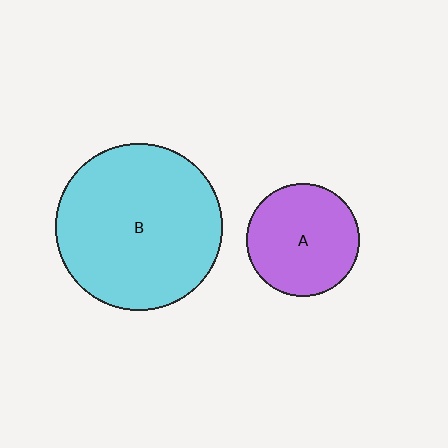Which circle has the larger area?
Circle B (cyan).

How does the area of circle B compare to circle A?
Approximately 2.2 times.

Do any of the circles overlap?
No, none of the circles overlap.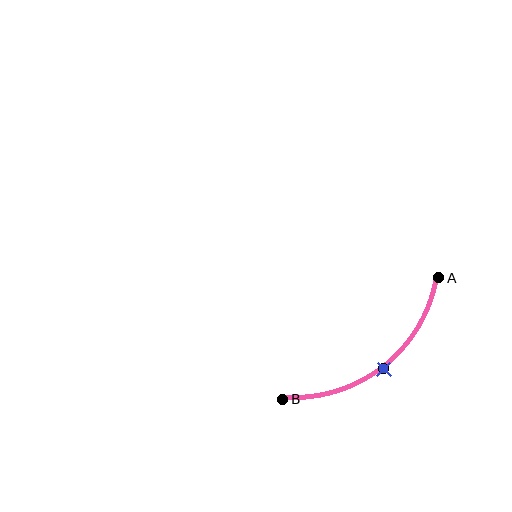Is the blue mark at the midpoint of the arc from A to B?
Yes. The blue mark lies on the arc at equal arc-length from both A and B — it is the arc midpoint.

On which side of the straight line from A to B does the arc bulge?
The arc bulges below and to the right of the straight line connecting A and B.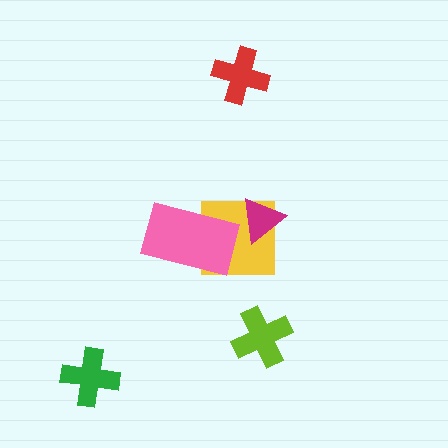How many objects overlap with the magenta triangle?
1 object overlaps with the magenta triangle.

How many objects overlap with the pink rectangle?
1 object overlaps with the pink rectangle.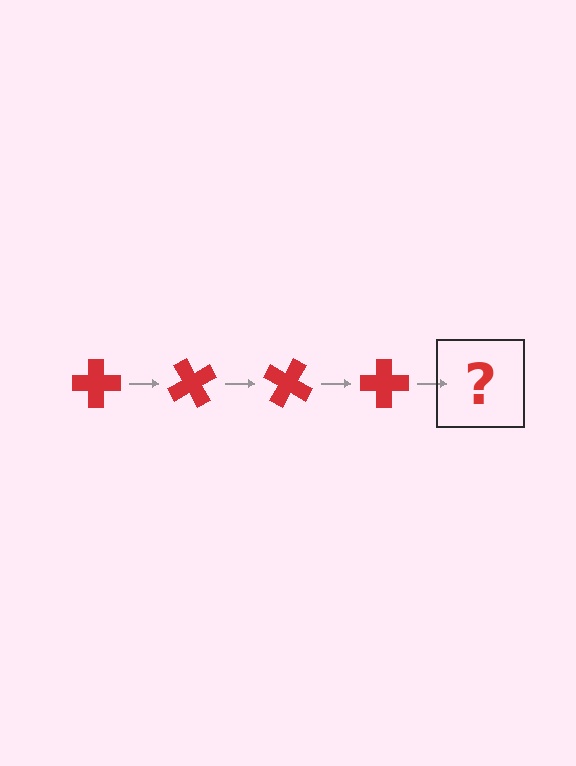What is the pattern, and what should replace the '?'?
The pattern is that the cross rotates 60 degrees each step. The '?' should be a red cross rotated 240 degrees.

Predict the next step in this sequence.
The next step is a red cross rotated 240 degrees.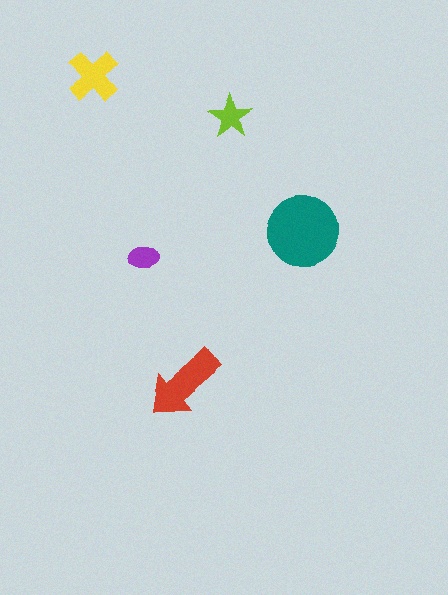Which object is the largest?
The teal circle.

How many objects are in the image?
There are 5 objects in the image.